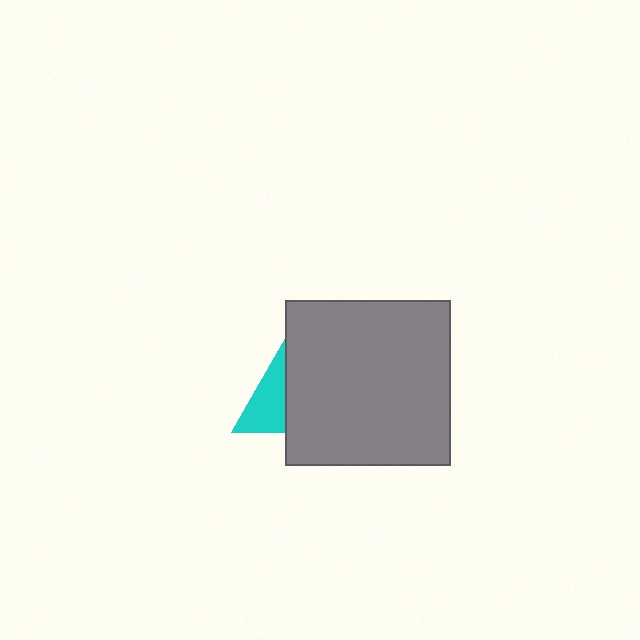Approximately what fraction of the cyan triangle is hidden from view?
Roughly 63% of the cyan triangle is hidden behind the gray square.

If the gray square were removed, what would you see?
You would see the complete cyan triangle.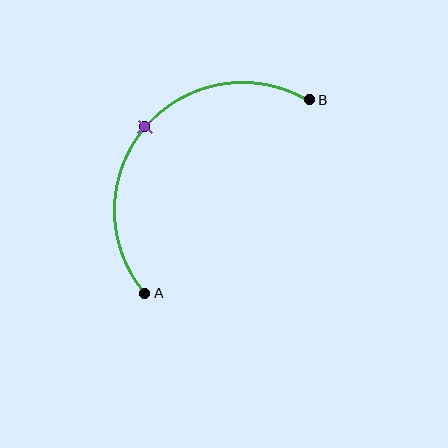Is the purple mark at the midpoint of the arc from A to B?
Yes. The purple mark lies on the arc at equal arc-length from both A and B — it is the arc midpoint.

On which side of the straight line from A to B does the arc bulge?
The arc bulges above and to the left of the straight line connecting A and B.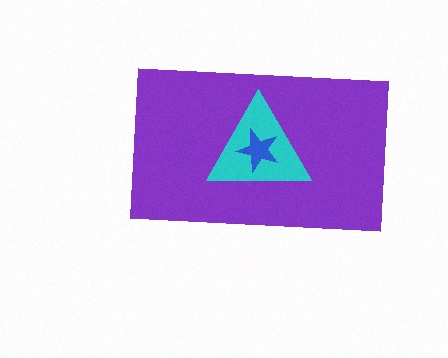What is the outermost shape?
The purple rectangle.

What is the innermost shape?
The blue star.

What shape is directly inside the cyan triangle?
The blue star.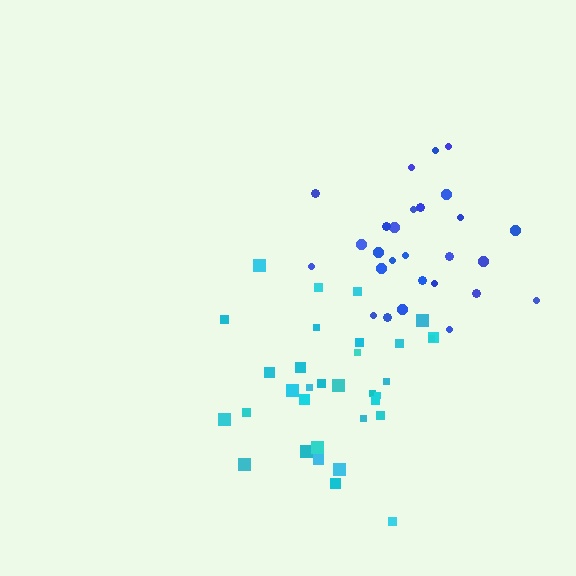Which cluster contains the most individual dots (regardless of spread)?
Cyan (33).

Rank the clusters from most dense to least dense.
blue, cyan.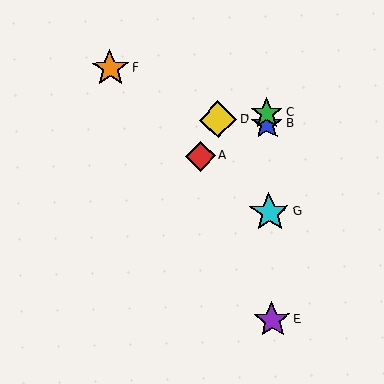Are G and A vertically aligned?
No, G is at x≈269 and A is at x≈200.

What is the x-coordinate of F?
Object F is at x≈110.